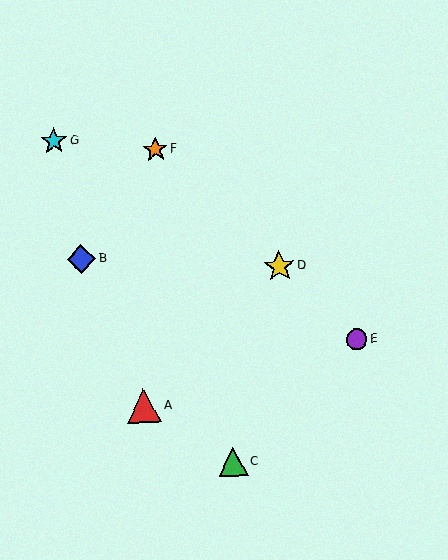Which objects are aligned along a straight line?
Objects D, E, F are aligned along a straight line.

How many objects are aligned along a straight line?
3 objects (D, E, F) are aligned along a straight line.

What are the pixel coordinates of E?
Object E is at (357, 339).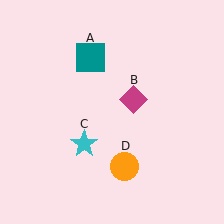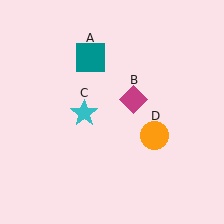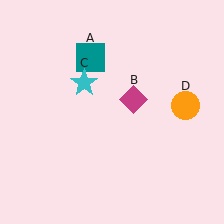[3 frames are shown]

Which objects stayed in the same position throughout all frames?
Teal square (object A) and magenta diamond (object B) remained stationary.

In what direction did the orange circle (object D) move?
The orange circle (object D) moved up and to the right.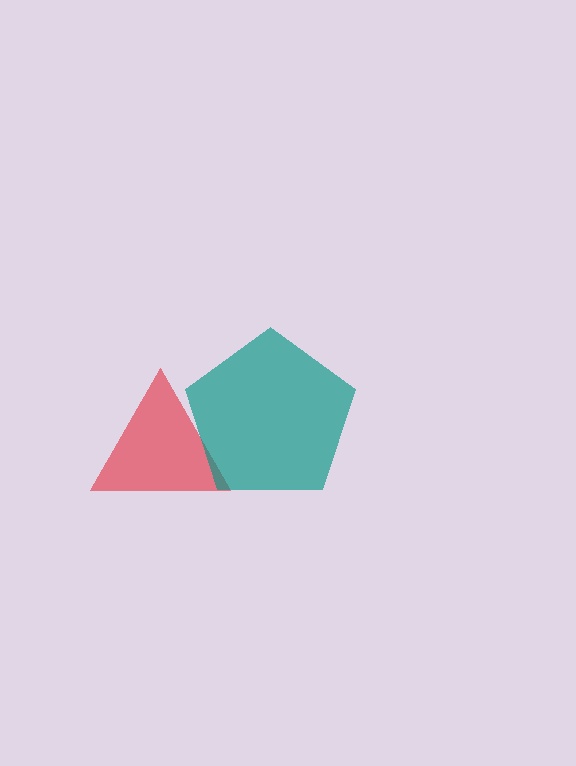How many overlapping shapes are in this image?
There are 2 overlapping shapes in the image.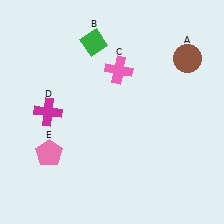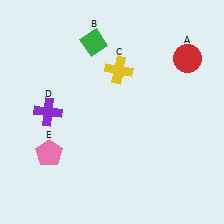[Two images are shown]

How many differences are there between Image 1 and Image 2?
There are 3 differences between the two images.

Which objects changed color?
A changed from brown to red. C changed from pink to yellow. D changed from magenta to purple.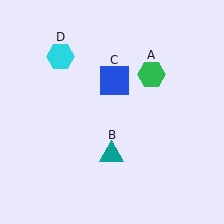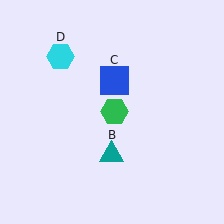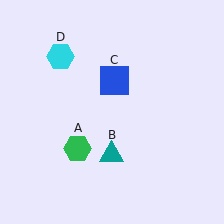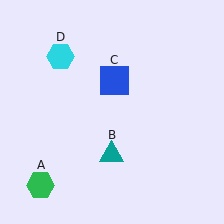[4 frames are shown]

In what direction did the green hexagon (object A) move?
The green hexagon (object A) moved down and to the left.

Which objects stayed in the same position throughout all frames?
Teal triangle (object B) and blue square (object C) and cyan hexagon (object D) remained stationary.